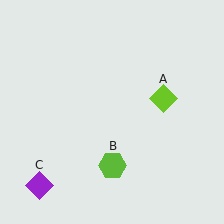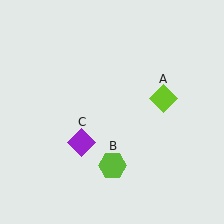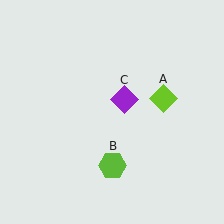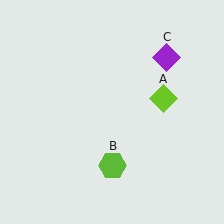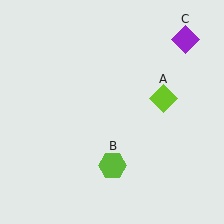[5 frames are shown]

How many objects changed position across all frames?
1 object changed position: purple diamond (object C).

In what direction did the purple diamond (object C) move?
The purple diamond (object C) moved up and to the right.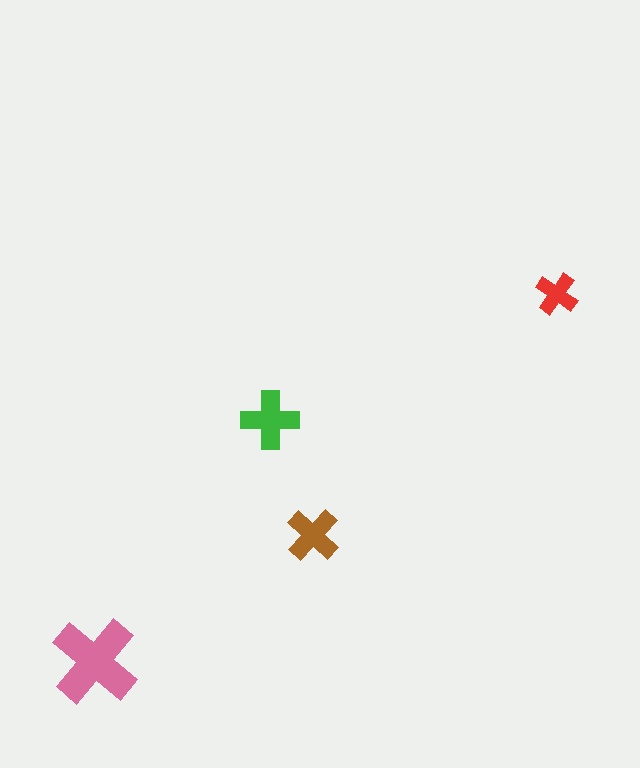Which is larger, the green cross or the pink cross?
The pink one.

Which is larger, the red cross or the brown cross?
The brown one.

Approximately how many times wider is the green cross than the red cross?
About 1.5 times wider.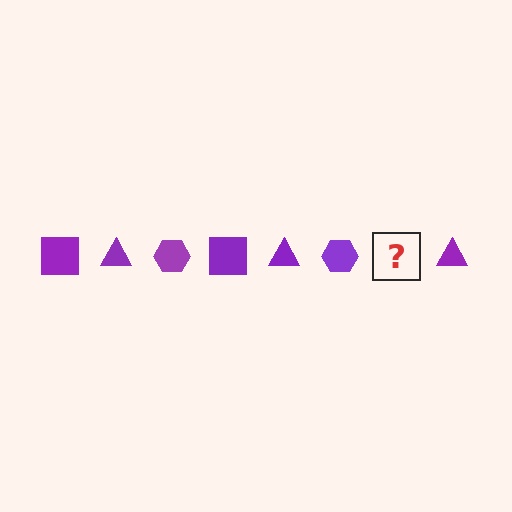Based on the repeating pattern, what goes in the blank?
The blank should be a purple square.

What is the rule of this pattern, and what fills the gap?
The rule is that the pattern cycles through square, triangle, hexagon shapes in purple. The gap should be filled with a purple square.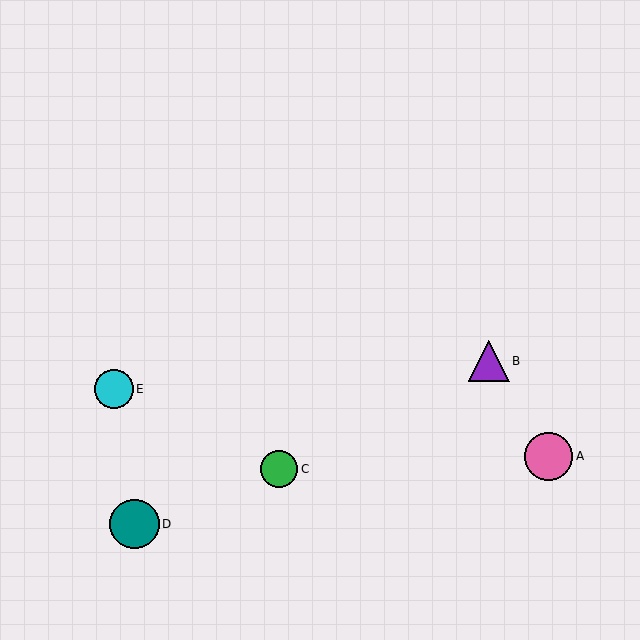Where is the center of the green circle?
The center of the green circle is at (279, 469).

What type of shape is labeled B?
Shape B is a purple triangle.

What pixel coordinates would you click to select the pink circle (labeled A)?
Click at (549, 456) to select the pink circle A.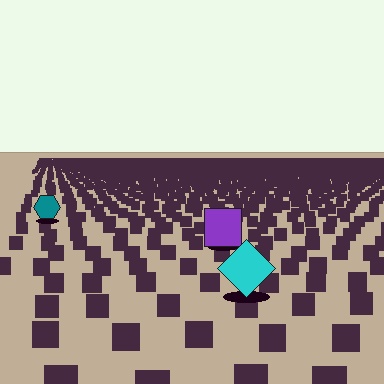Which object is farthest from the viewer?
The teal hexagon is farthest from the viewer. It appears smaller and the ground texture around it is denser.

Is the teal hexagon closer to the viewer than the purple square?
No. The purple square is closer — you can tell from the texture gradient: the ground texture is coarser near it.